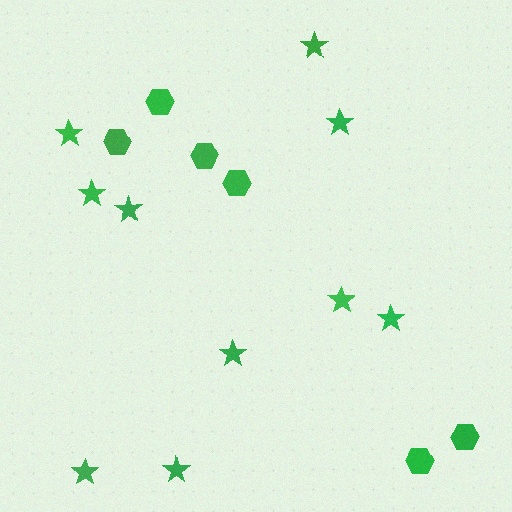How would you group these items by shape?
There are 2 groups: one group of stars (10) and one group of hexagons (6).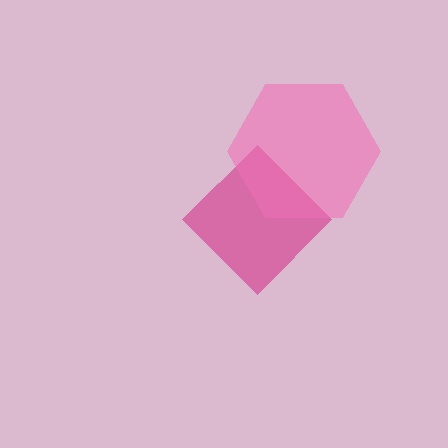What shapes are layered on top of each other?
The layered shapes are: a magenta diamond, a pink hexagon.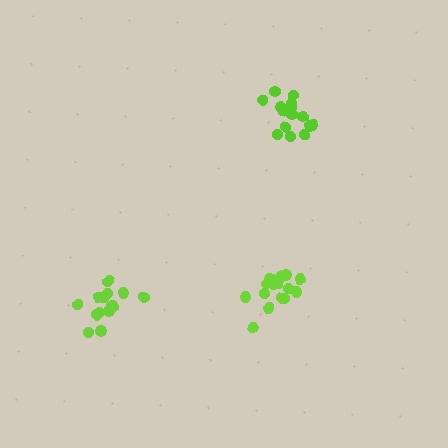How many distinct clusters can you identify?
There are 3 distinct clusters.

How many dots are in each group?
Group 1: 18 dots, Group 2: 15 dots, Group 3: 15 dots (48 total).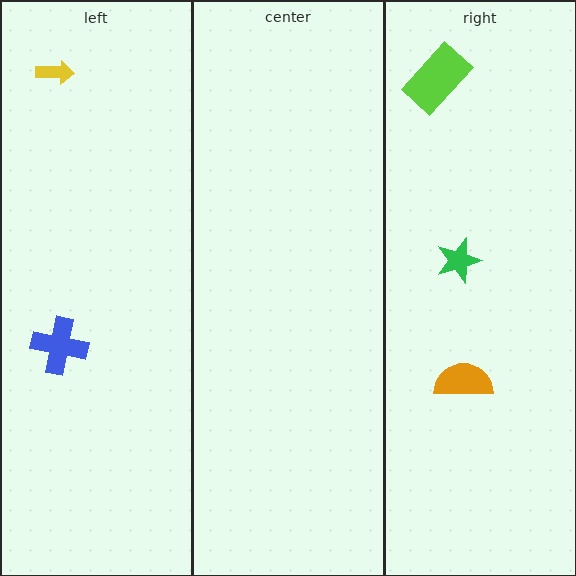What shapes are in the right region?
The orange semicircle, the green star, the lime rectangle.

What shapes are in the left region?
The yellow arrow, the blue cross.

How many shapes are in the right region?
3.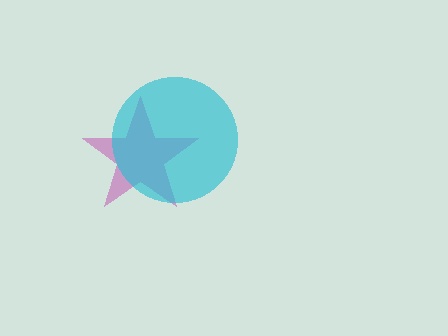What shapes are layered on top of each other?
The layered shapes are: a magenta star, a cyan circle.